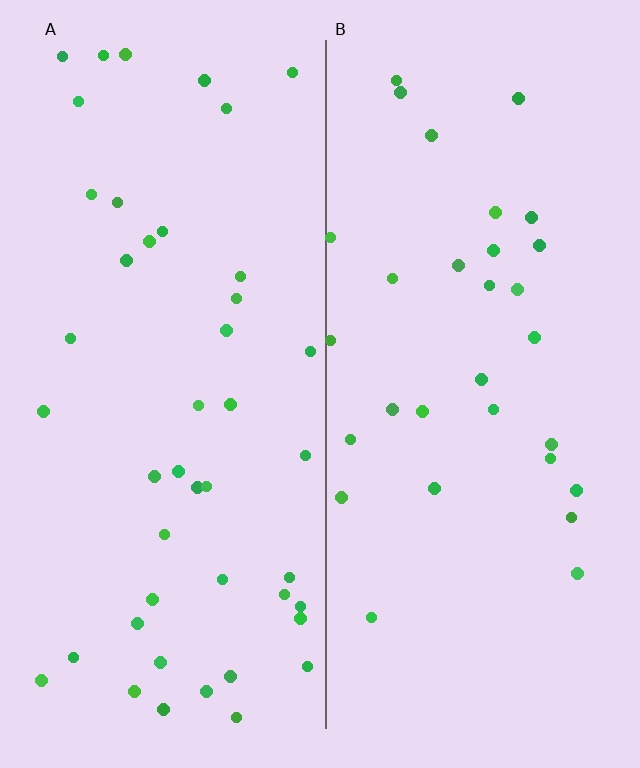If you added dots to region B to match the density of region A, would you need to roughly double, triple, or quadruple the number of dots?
Approximately double.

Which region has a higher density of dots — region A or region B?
A (the left).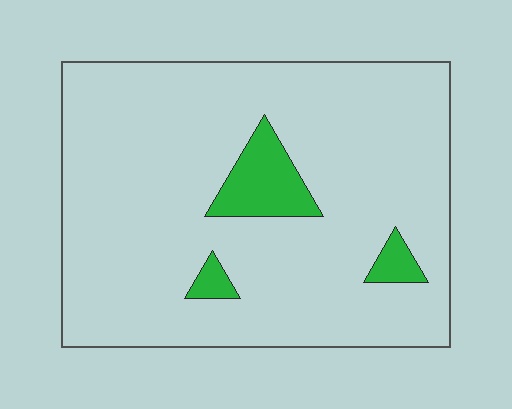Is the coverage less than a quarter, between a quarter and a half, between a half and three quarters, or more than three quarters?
Less than a quarter.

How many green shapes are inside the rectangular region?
3.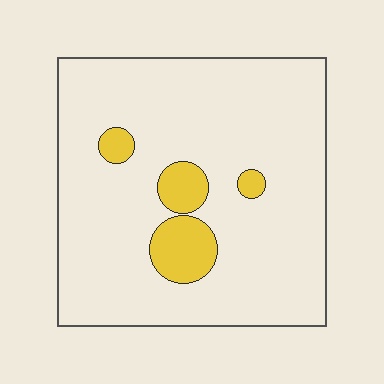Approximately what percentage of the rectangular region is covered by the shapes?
Approximately 10%.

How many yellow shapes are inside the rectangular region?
4.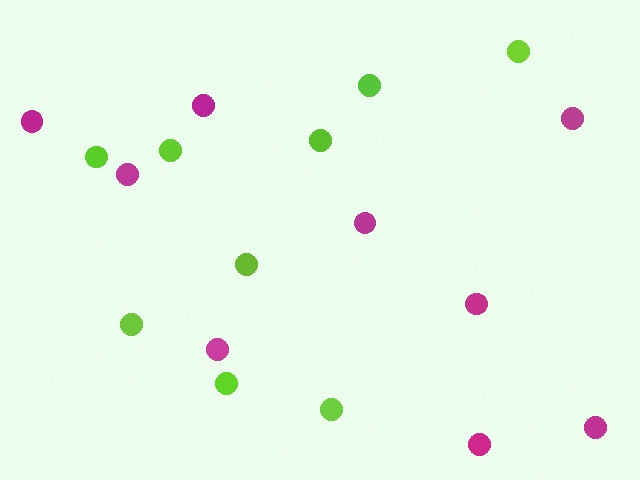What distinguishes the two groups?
There are 2 groups: one group of lime circles (9) and one group of magenta circles (9).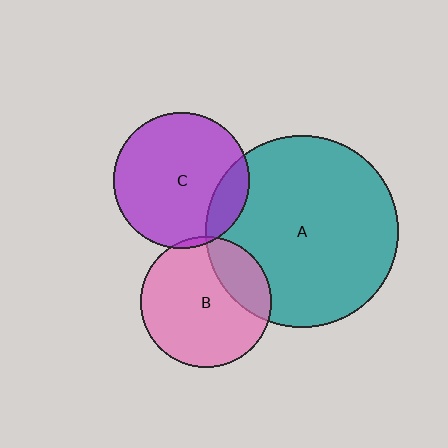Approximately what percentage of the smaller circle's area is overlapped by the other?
Approximately 15%.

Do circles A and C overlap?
Yes.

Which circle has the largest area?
Circle A (teal).